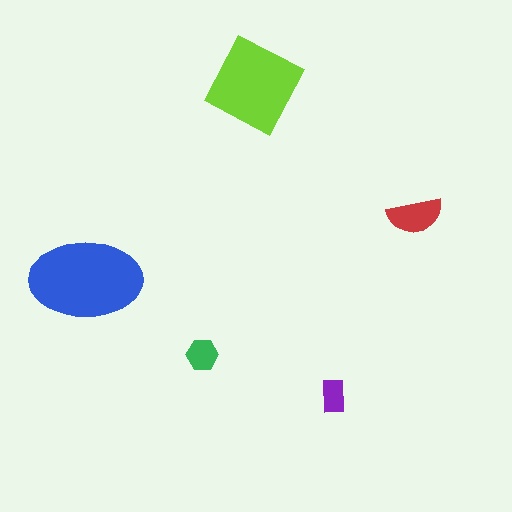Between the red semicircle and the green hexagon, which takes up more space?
The red semicircle.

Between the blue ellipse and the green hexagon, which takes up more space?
The blue ellipse.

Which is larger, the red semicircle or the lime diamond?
The lime diamond.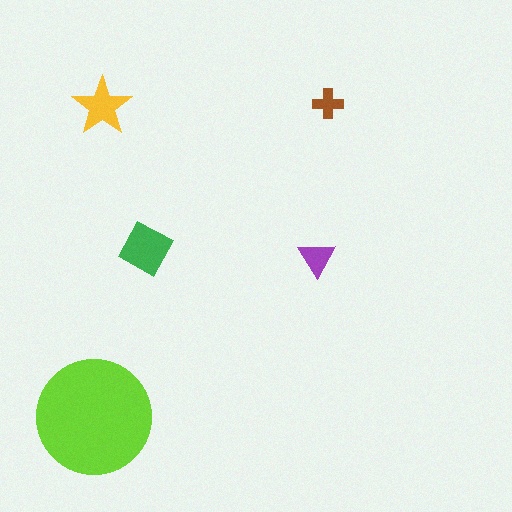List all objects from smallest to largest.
The brown cross, the purple triangle, the yellow star, the green diamond, the lime circle.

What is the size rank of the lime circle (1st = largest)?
1st.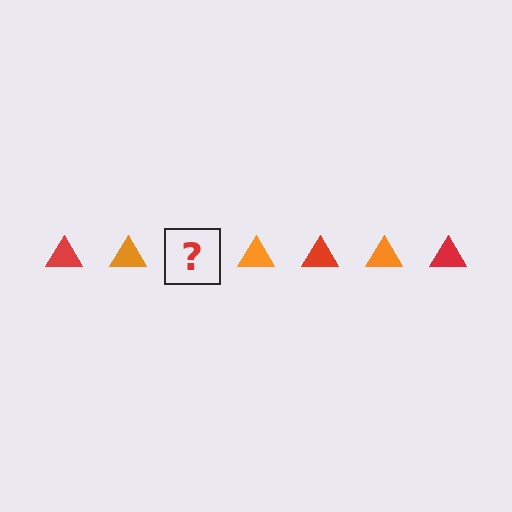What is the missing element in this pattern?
The missing element is a red triangle.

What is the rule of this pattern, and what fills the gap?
The rule is that the pattern cycles through red, orange triangles. The gap should be filled with a red triangle.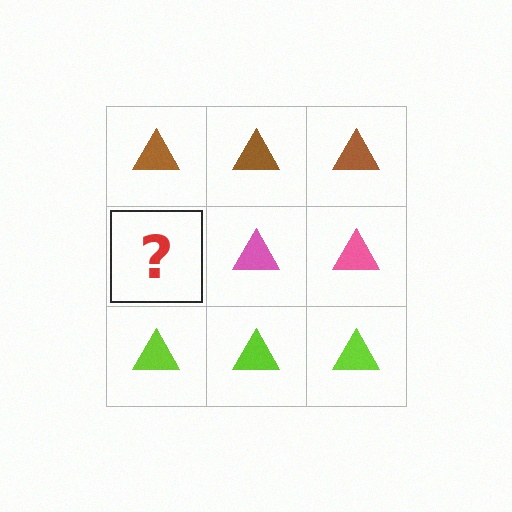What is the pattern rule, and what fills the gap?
The rule is that each row has a consistent color. The gap should be filled with a pink triangle.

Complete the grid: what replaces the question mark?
The question mark should be replaced with a pink triangle.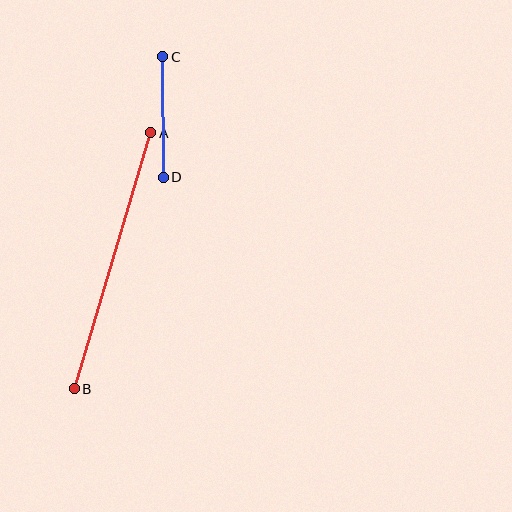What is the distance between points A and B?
The distance is approximately 267 pixels.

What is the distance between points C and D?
The distance is approximately 120 pixels.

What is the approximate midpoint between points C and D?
The midpoint is at approximately (163, 117) pixels.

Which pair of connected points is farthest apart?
Points A and B are farthest apart.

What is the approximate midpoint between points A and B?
The midpoint is at approximately (112, 261) pixels.